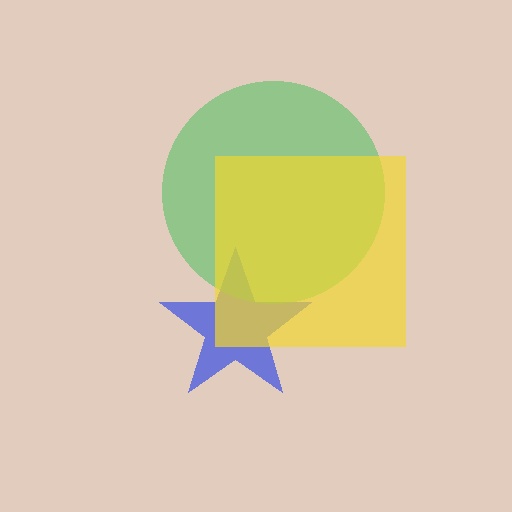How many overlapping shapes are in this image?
There are 3 overlapping shapes in the image.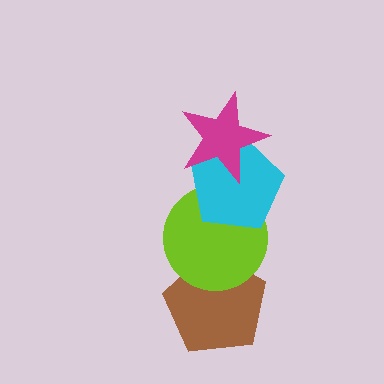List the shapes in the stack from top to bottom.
From top to bottom: the magenta star, the cyan pentagon, the lime circle, the brown pentagon.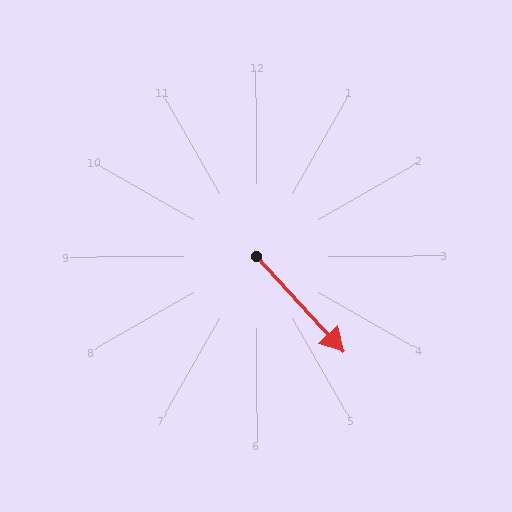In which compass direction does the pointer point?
Southeast.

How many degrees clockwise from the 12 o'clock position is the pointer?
Approximately 138 degrees.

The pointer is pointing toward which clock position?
Roughly 5 o'clock.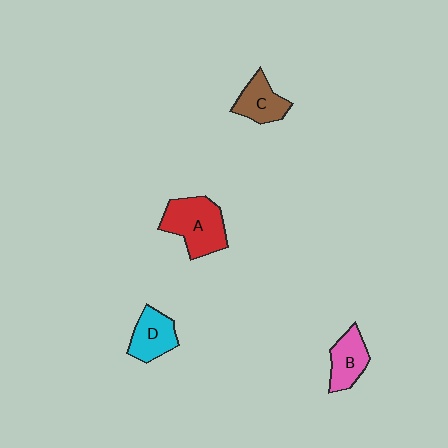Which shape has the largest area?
Shape A (red).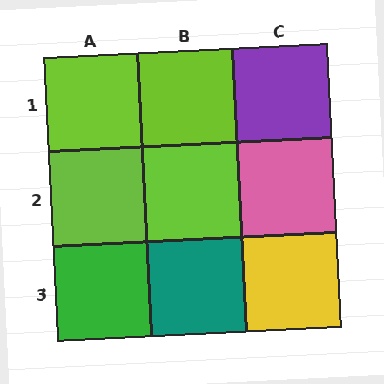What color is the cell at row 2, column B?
Lime.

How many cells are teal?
1 cell is teal.